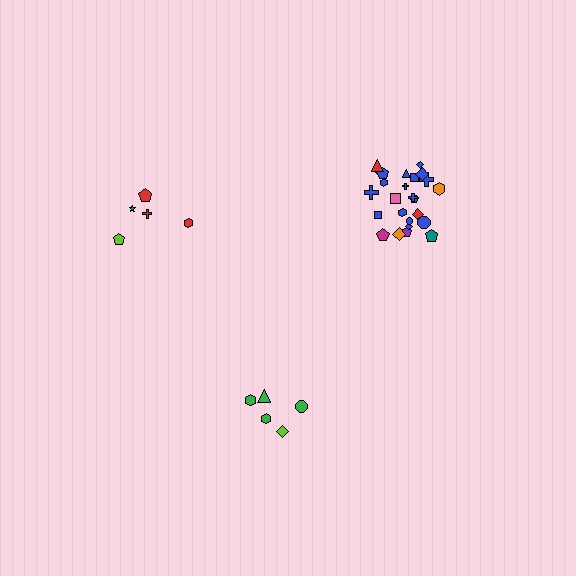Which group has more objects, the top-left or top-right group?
The top-right group.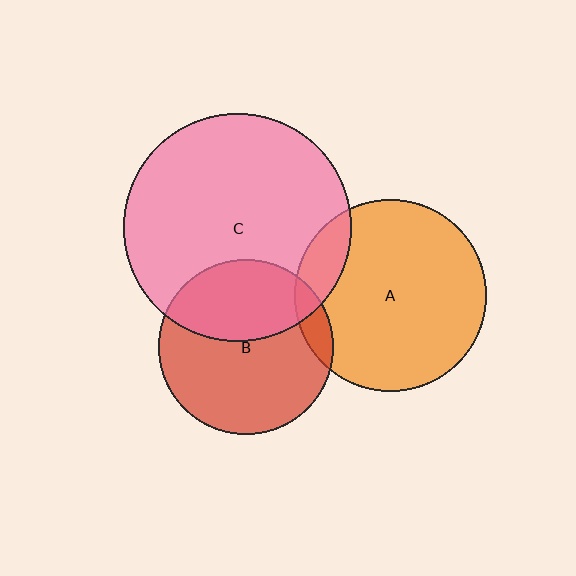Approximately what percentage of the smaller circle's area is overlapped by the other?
Approximately 10%.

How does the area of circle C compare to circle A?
Approximately 1.4 times.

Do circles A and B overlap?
Yes.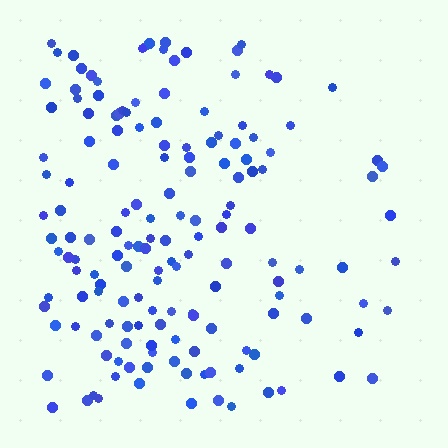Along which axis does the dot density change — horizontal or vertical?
Horizontal.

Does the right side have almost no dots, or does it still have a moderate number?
Still a moderate number, just noticeably fewer than the left.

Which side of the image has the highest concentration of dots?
The left.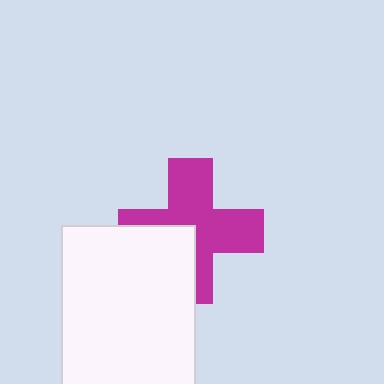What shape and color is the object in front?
The object in front is a white rectangle.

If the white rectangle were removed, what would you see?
You would see the complete magenta cross.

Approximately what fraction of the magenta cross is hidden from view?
Roughly 32% of the magenta cross is hidden behind the white rectangle.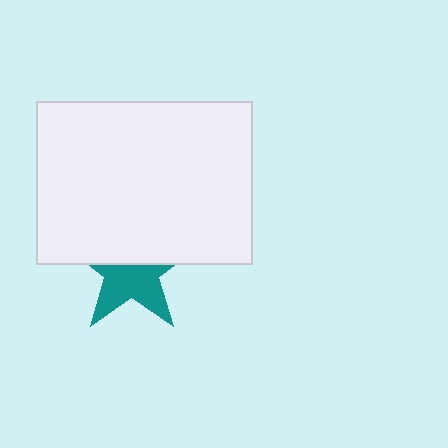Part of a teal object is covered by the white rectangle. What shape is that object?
It is a star.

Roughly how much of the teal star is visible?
About half of it is visible (roughly 50%).